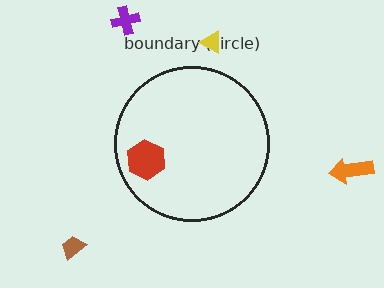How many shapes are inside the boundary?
1 inside, 4 outside.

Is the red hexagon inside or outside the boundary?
Inside.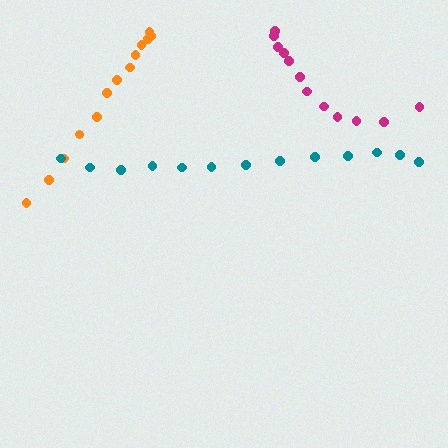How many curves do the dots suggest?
There are 3 distinct paths.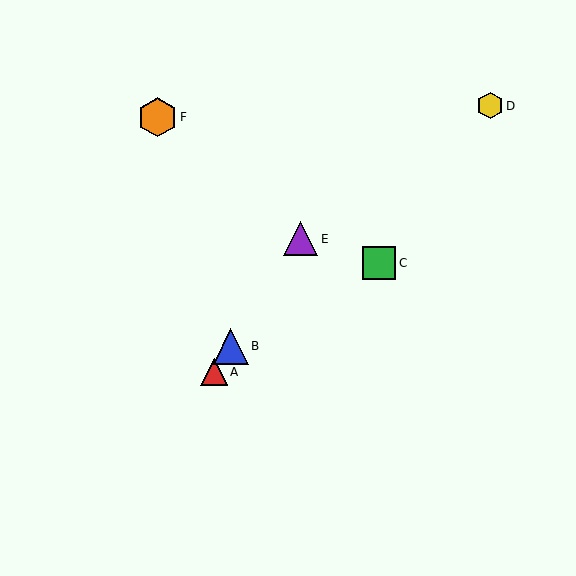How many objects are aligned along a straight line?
3 objects (A, B, E) are aligned along a straight line.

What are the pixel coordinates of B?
Object B is at (231, 346).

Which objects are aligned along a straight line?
Objects A, B, E are aligned along a straight line.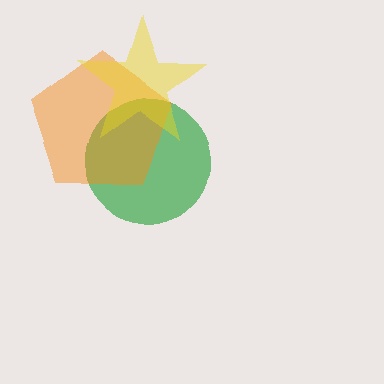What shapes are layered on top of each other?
The layered shapes are: a green circle, an orange pentagon, a yellow star.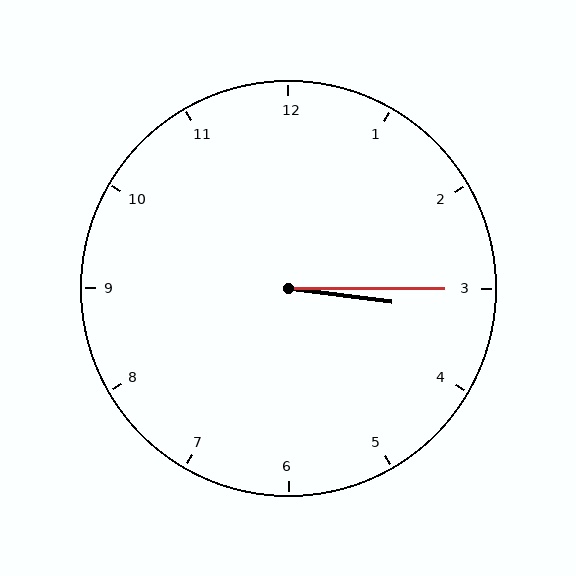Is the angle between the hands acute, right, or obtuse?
It is acute.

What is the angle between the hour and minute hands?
Approximately 8 degrees.